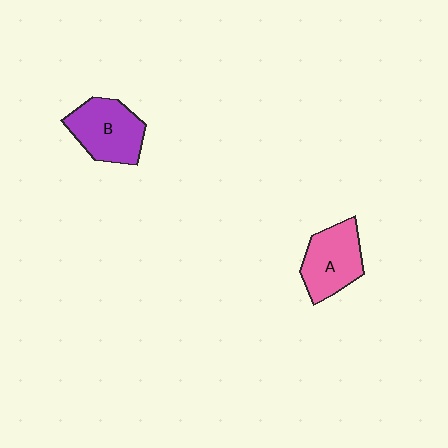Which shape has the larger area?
Shape B (purple).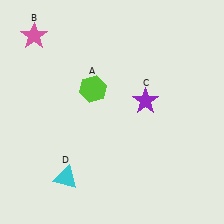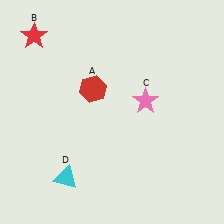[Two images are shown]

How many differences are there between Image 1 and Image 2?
There are 3 differences between the two images.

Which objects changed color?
A changed from lime to red. B changed from pink to red. C changed from purple to pink.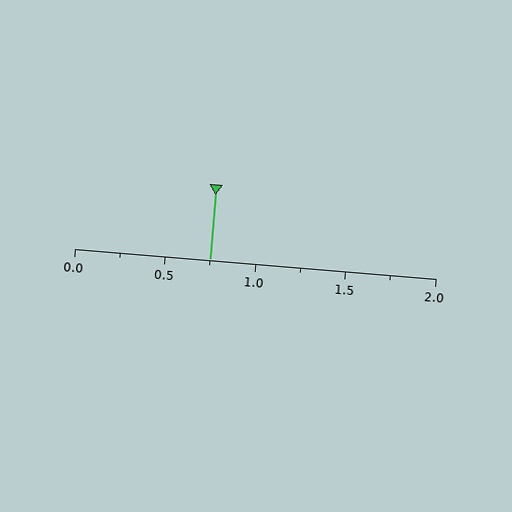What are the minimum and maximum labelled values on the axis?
The axis runs from 0.0 to 2.0.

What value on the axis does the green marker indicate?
The marker indicates approximately 0.75.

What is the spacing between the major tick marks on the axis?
The major ticks are spaced 0.5 apart.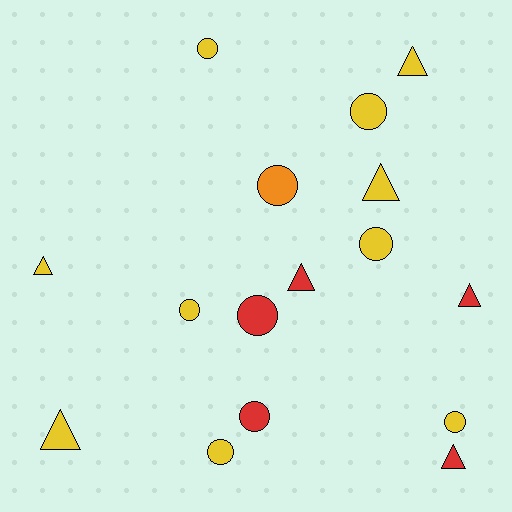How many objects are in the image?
There are 16 objects.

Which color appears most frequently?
Yellow, with 10 objects.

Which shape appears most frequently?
Circle, with 9 objects.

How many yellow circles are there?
There are 6 yellow circles.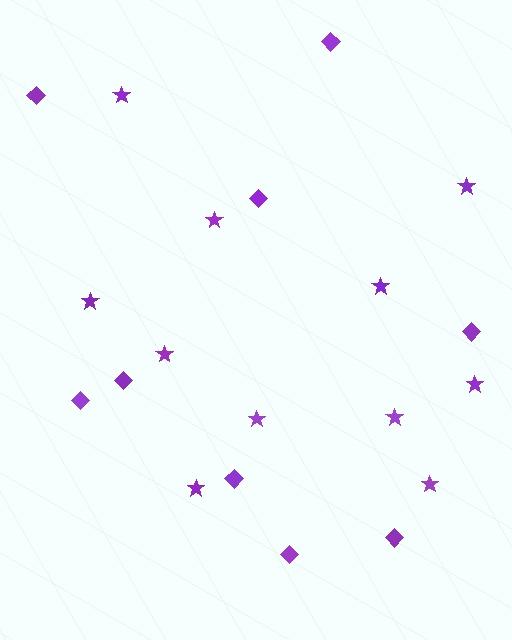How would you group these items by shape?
There are 2 groups: one group of stars (11) and one group of diamonds (9).